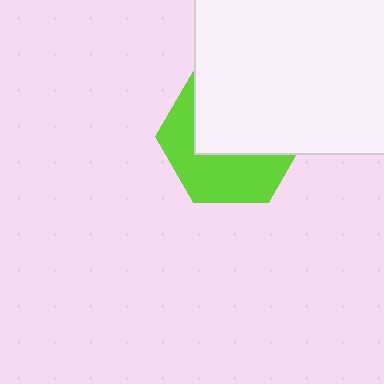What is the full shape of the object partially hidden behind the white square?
The partially hidden object is a lime hexagon.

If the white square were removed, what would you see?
You would see the complete lime hexagon.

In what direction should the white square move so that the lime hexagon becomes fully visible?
The white square should move up. That is the shortest direction to clear the overlap and leave the lime hexagon fully visible.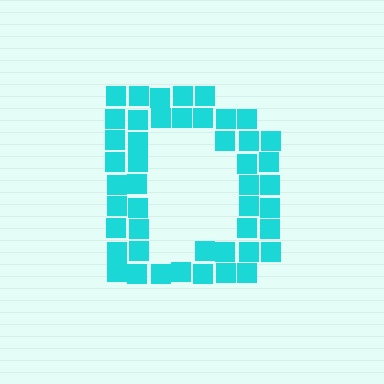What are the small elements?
The small elements are squares.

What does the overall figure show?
The overall figure shows the letter D.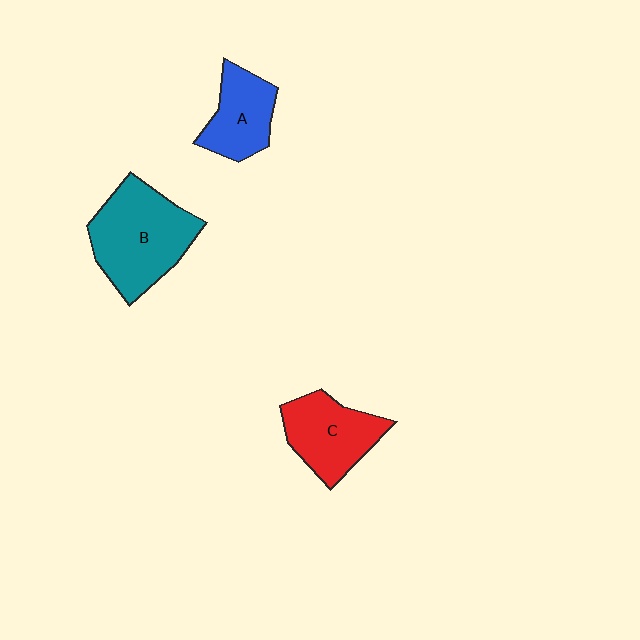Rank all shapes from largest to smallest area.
From largest to smallest: B (teal), C (red), A (blue).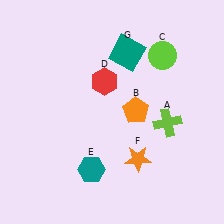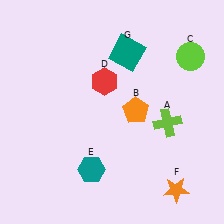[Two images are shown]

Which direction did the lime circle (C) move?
The lime circle (C) moved right.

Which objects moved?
The objects that moved are: the lime circle (C), the orange star (F).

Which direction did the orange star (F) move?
The orange star (F) moved right.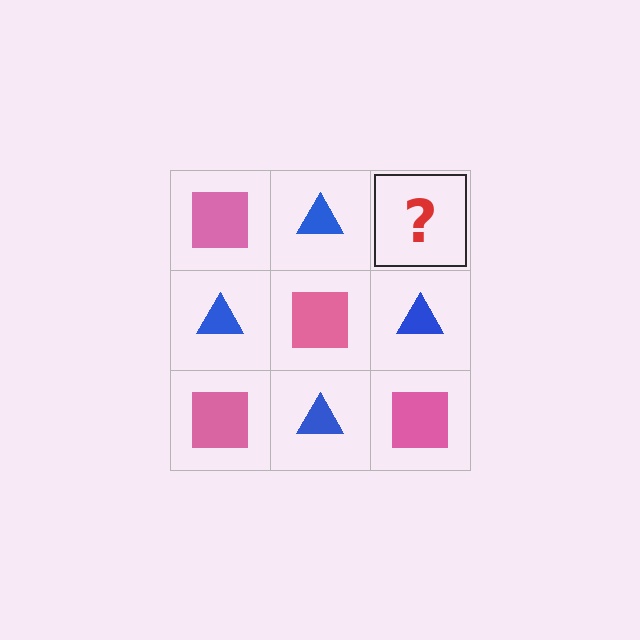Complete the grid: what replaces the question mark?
The question mark should be replaced with a pink square.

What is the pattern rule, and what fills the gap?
The rule is that it alternates pink square and blue triangle in a checkerboard pattern. The gap should be filled with a pink square.